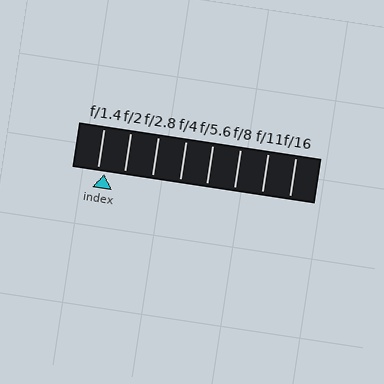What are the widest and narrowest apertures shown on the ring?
The widest aperture shown is f/1.4 and the narrowest is f/16.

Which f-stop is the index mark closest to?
The index mark is closest to f/1.4.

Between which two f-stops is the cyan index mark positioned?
The index mark is between f/1.4 and f/2.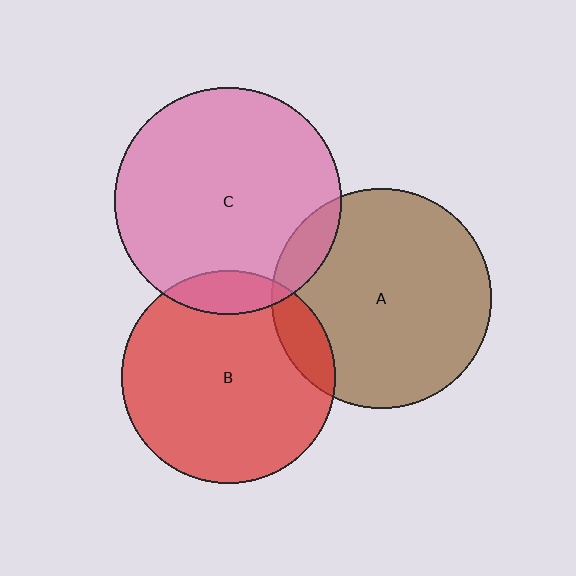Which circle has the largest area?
Circle C (pink).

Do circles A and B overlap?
Yes.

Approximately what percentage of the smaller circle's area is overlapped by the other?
Approximately 10%.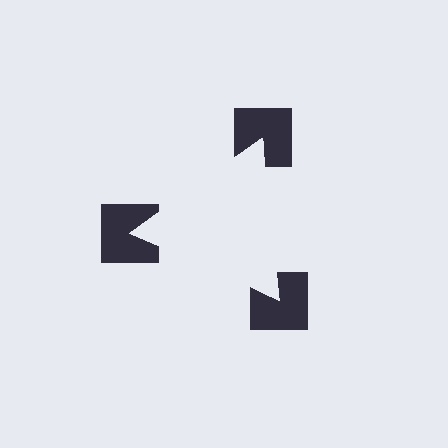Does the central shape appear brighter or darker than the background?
It typically appears slightly brighter than the background, even though no actual brightness change is drawn.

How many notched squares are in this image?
There are 3 — one at each vertex of the illusory triangle.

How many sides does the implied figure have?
3 sides.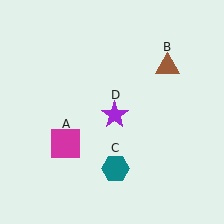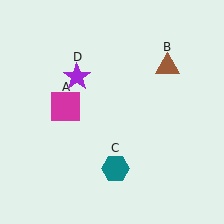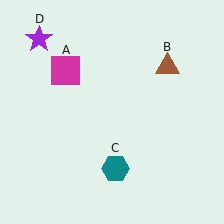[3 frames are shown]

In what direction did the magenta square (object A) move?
The magenta square (object A) moved up.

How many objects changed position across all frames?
2 objects changed position: magenta square (object A), purple star (object D).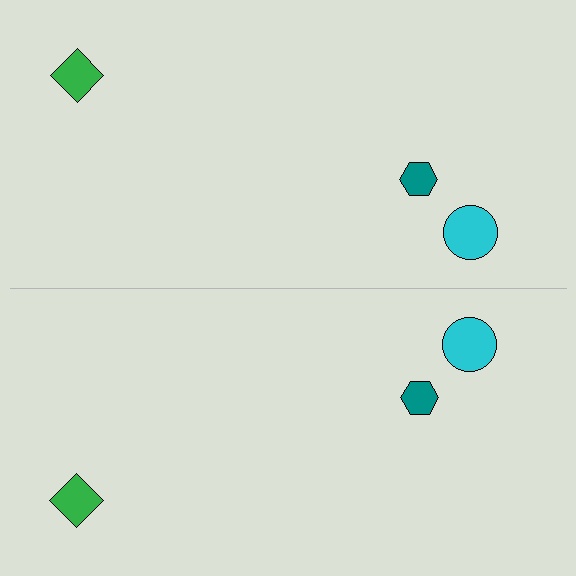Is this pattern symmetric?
Yes, this pattern has bilateral (reflection) symmetry.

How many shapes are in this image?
There are 6 shapes in this image.